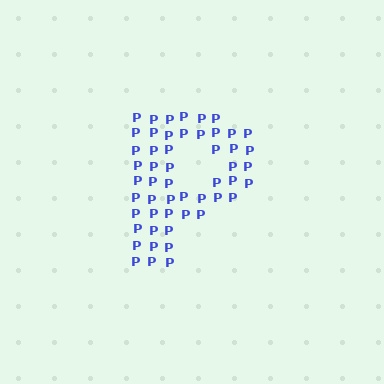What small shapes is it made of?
It is made of small letter P's.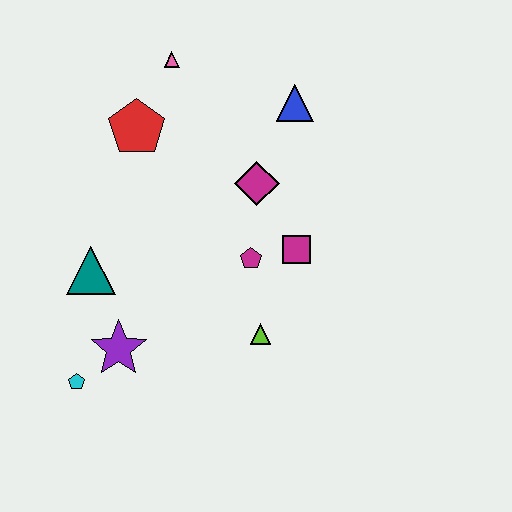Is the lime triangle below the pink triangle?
Yes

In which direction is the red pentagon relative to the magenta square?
The red pentagon is to the left of the magenta square.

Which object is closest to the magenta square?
The magenta pentagon is closest to the magenta square.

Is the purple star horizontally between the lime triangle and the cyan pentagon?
Yes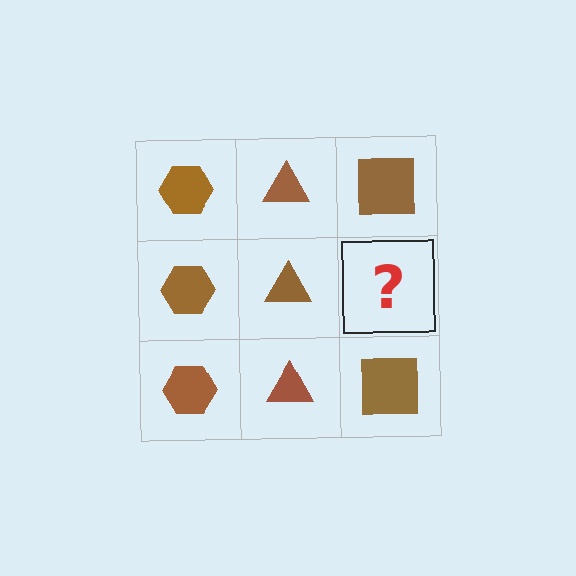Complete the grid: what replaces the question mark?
The question mark should be replaced with a brown square.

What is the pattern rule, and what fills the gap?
The rule is that each column has a consistent shape. The gap should be filled with a brown square.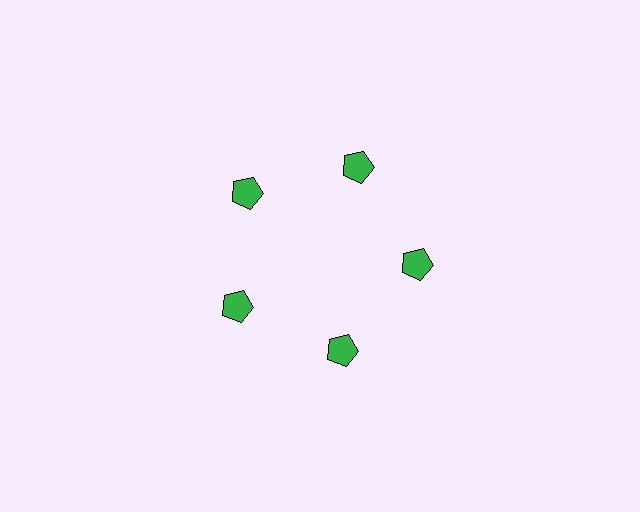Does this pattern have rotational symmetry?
Yes, this pattern has 5-fold rotational symmetry. It looks the same after rotating 72 degrees around the center.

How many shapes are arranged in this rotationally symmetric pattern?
There are 5 shapes, arranged in 5 groups of 1.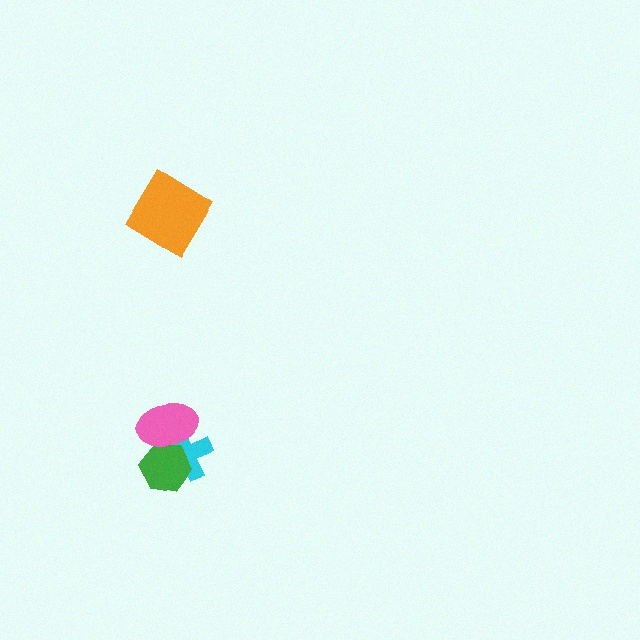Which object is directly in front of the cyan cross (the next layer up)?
The green hexagon is directly in front of the cyan cross.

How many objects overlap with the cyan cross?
2 objects overlap with the cyan cross.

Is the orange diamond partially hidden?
No, no other shape covers it.